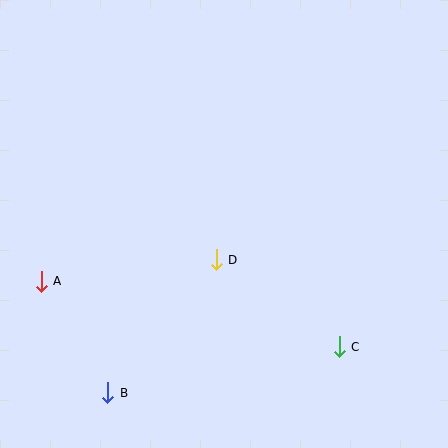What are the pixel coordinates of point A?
Point A is at (41, 281).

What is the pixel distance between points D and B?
The distance between D and B is 172 pixels.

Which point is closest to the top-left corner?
Point A is closest to the top-left corner.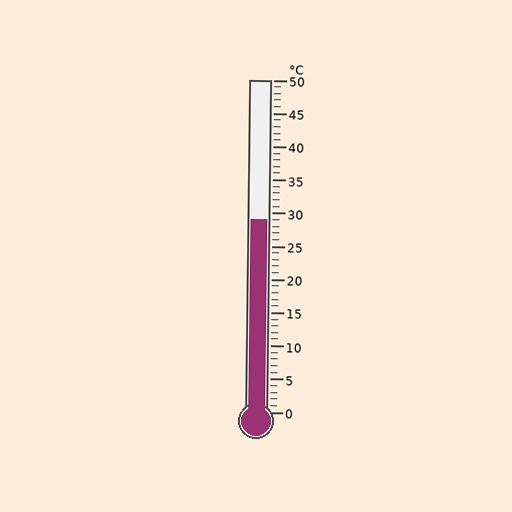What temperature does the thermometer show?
The thermometer shows approximately 29°C.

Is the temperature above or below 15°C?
The temperature is above 15°C.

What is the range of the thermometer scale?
The thermometer scale ranges from 0°C to 50°C.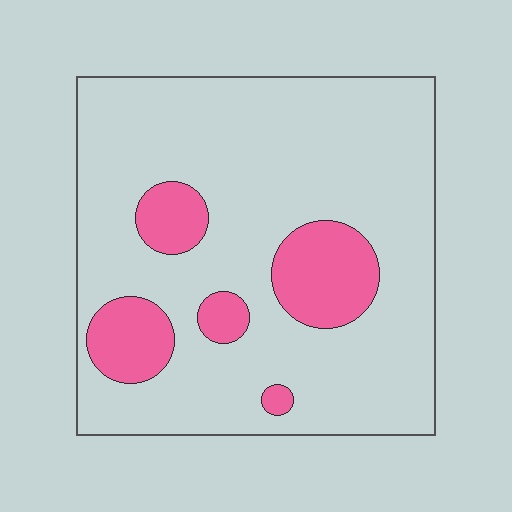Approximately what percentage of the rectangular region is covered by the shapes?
Approximately 20%.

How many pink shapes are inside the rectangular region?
5.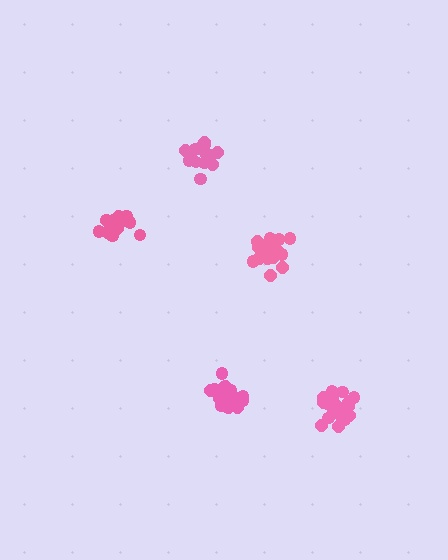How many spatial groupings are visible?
There are 5 spatial groupings.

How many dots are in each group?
Group 1: 19 dots, Group 2: 17 dots, Group 3: 21 dots, Group 4: 19 dots, Group 5: 15 dots (91 total).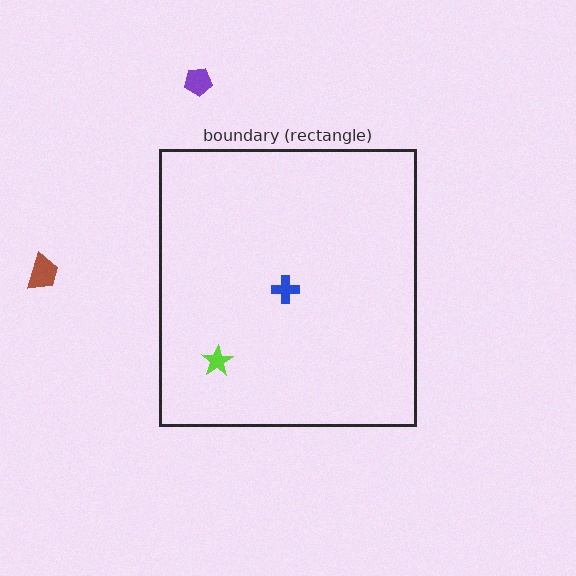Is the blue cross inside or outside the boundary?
Inside.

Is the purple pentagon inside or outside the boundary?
Outside.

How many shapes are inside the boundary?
2 inside, 2 outside.